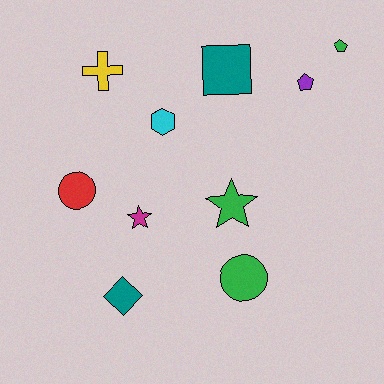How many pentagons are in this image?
There are 2 pentagons.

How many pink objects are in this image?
There are no pink objects.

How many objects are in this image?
There are 10 objects.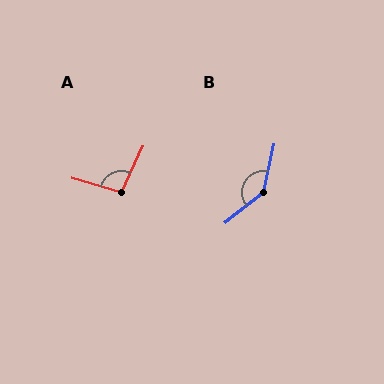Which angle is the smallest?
A, at approximately 99 degrees.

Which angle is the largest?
B, at approximately 140 degrees.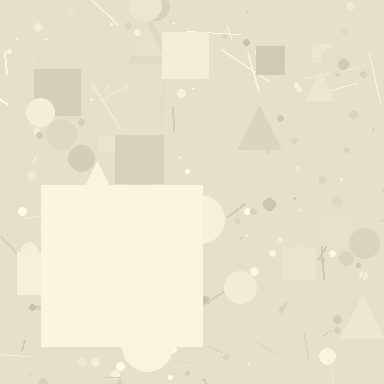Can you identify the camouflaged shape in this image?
The camouflaged shape is a square.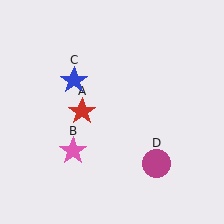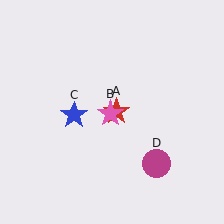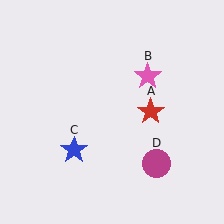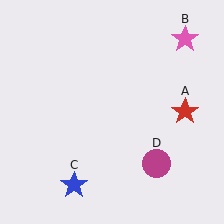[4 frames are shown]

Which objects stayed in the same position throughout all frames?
Magenta circle (object D) remained stationary.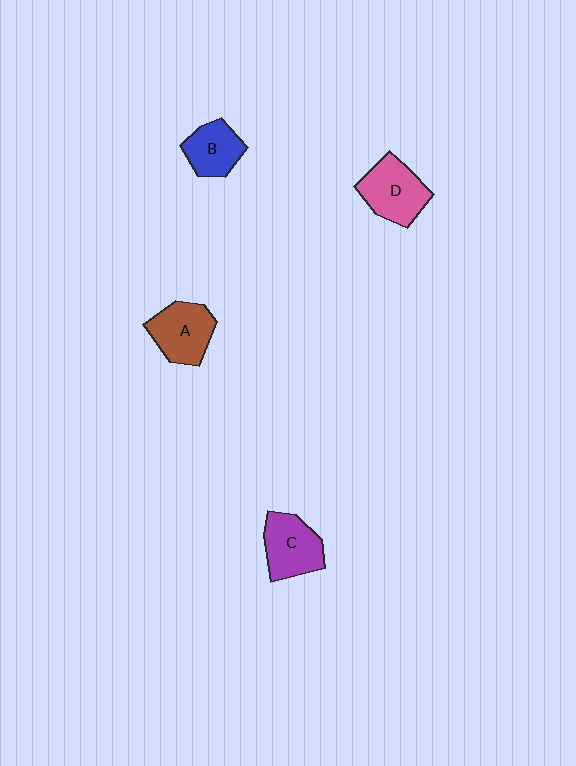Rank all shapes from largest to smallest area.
From largest to smallest: D (pink), C (purple), A (brown), B (blue).